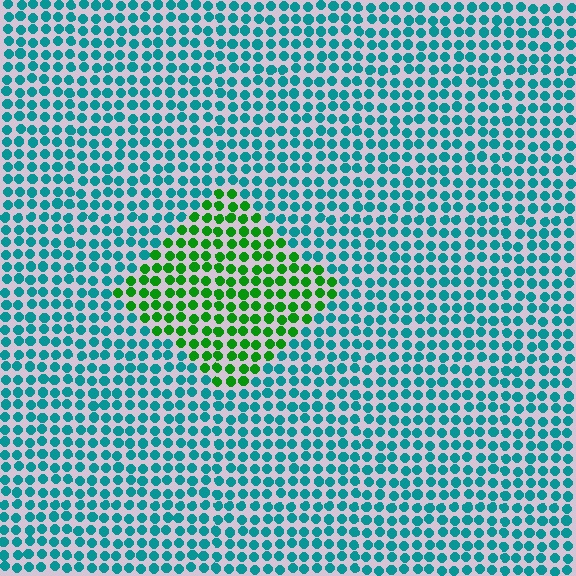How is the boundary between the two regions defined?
The boundary is defined purely by a slight shift in hue (about 59 degrees). Spacing, size, and orientation are identical on both sides.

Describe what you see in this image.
The image is filled with small teal elements in a uniform arrangement. A diamond-shaped region is visible where the elements are tinted to a slightly different hue, forming a subtle color boundary.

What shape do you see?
I see a diamond.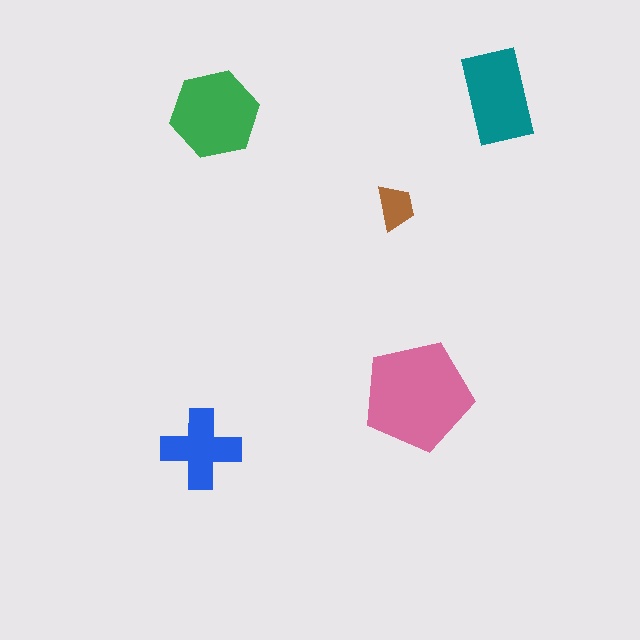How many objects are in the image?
There are 5 objects in the image.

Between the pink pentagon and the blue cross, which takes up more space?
The pink pentagon.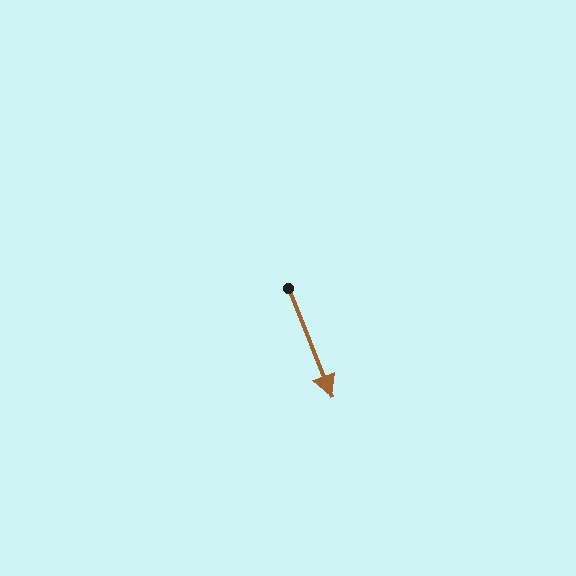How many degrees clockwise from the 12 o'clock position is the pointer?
Approximately 158 degrees.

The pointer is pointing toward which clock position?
Roughly 5 o'clock.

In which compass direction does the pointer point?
South.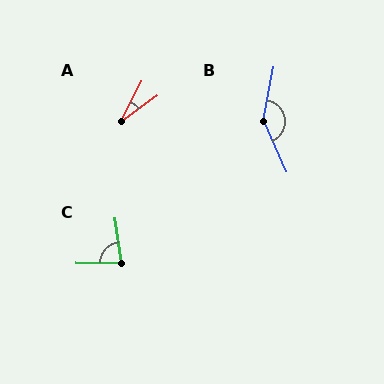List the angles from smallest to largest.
A (28°), C (82°), B (146°).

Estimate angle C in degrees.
Approximately 82 degrees.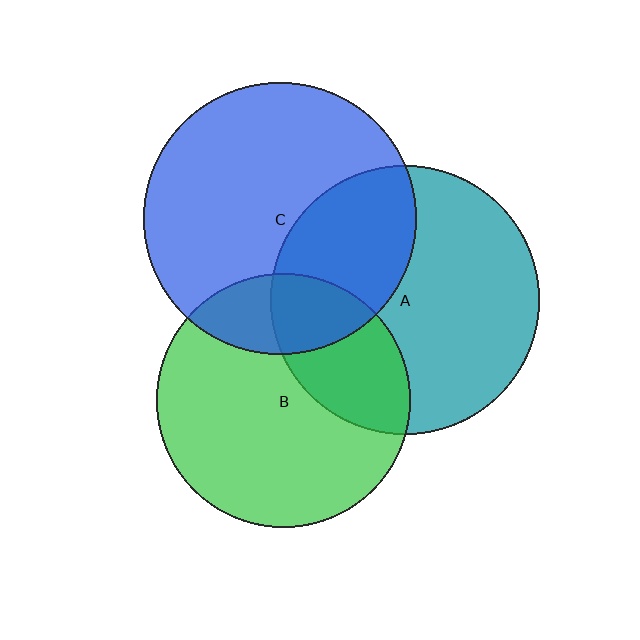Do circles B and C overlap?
Yes.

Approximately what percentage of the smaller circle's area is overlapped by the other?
Approximately 20%.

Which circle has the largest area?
Circle C (blue).